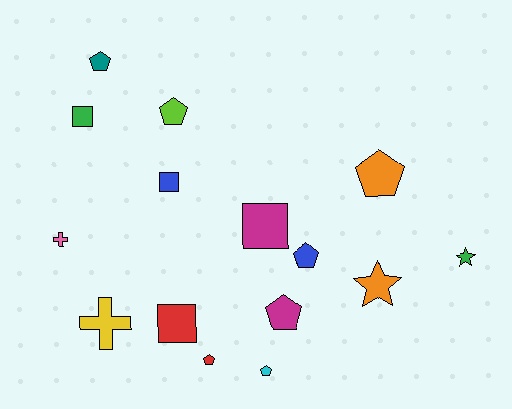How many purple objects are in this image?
There are no purple objects.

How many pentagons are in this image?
There are 7 pentagons.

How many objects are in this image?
There are 15 objects.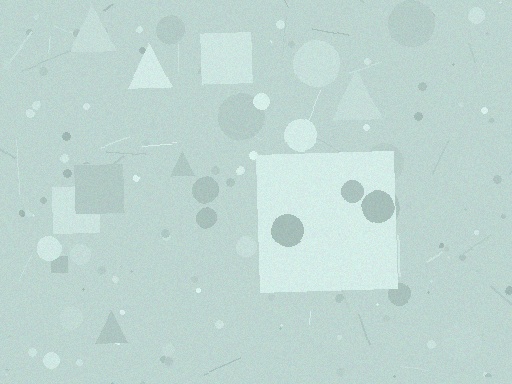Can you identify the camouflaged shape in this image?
The camouflaged shape is a square.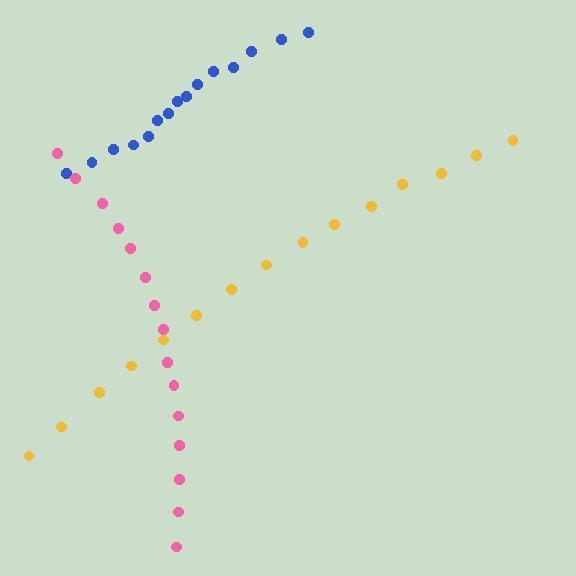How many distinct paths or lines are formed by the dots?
There are 3 distinct paths.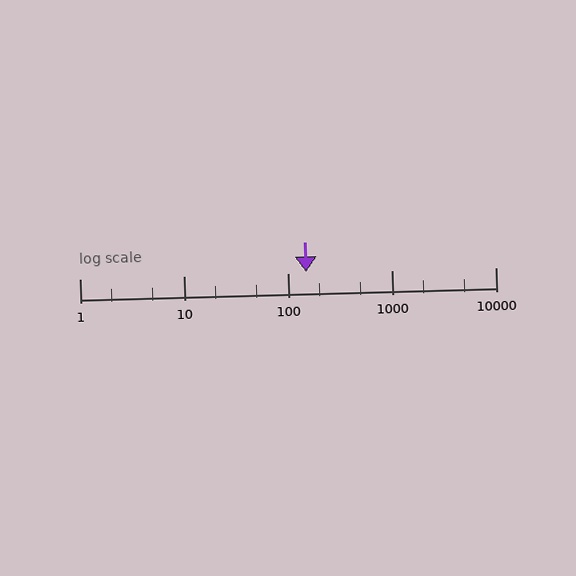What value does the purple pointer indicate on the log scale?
The pointer indicates approximately 150.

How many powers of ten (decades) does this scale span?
The scale spans 4 decades, from 1 to 10000.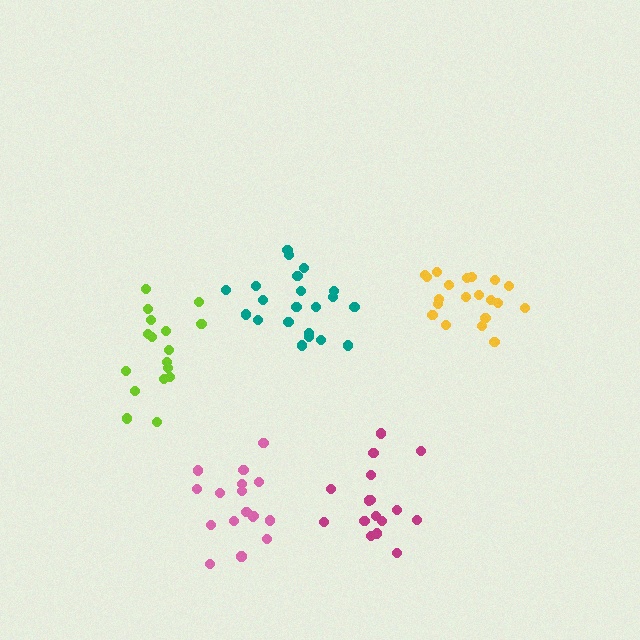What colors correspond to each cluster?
The clusters are colored: teal, lime, pink, yellow, magenta.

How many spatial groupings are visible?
There are 5 spatial groupings.